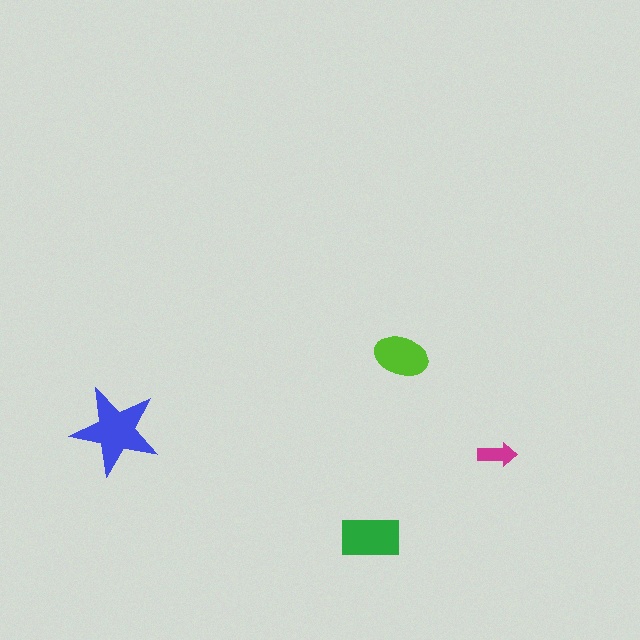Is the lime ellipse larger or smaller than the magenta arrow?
Larger.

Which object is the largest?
The blue star.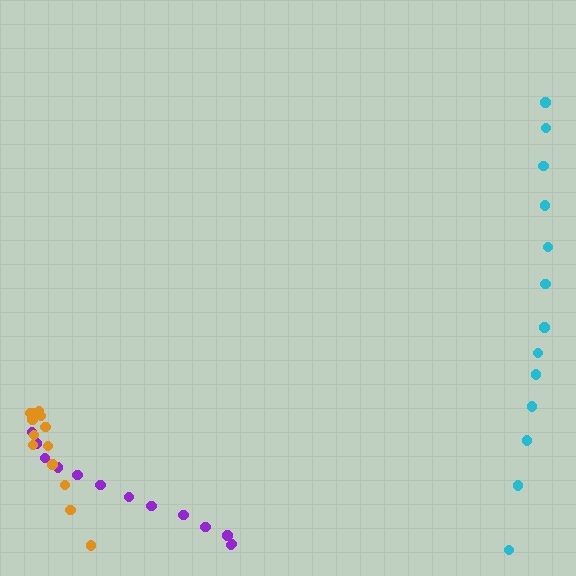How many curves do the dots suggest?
There are 3 distinct paths.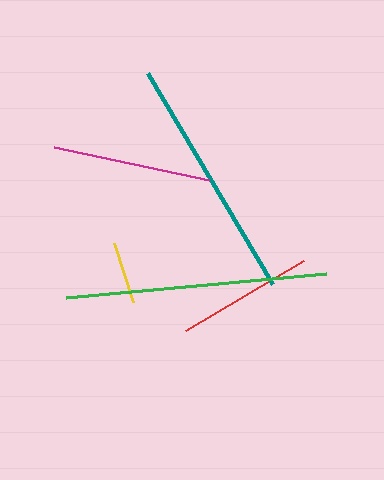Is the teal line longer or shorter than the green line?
The green line is longer than the teal line.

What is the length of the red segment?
The red segment is approximately 137 pixels long.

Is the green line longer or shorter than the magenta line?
The green line is longer than the magenta line.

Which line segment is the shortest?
The yellow line is the shortest at approximately 61 pixels.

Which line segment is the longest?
The green line is the longest at approximately 262 pixels.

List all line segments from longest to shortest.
From longest to shortest: green, teal, magenta, red, yellow.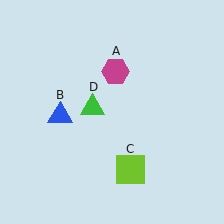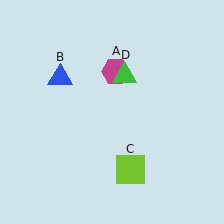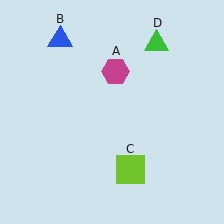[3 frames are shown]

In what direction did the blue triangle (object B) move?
The blue triangle (object B) moved up.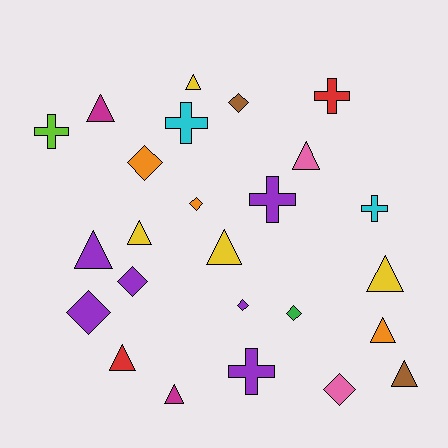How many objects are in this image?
There are 25 objects.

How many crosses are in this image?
There are 6 crosses.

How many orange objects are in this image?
There are 3 orange objects.